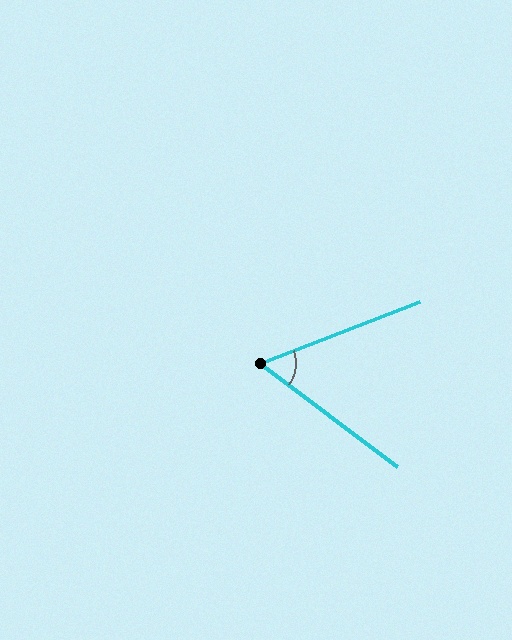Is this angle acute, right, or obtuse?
It is acute.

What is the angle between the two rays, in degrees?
Approximately 58 degrees.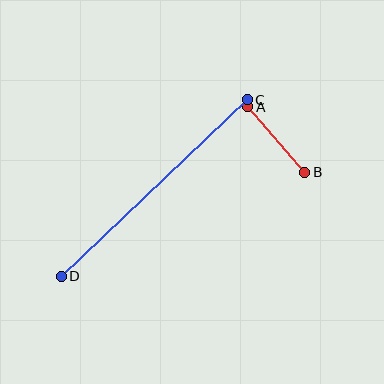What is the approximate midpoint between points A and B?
The midpoint is at approximately (276, 139) pixels.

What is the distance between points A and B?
The distance is approximately 87 pixels.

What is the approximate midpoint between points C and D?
The midpoint is at approximately (154, 188) pixels.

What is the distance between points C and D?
The distance is approximately 257 pixels.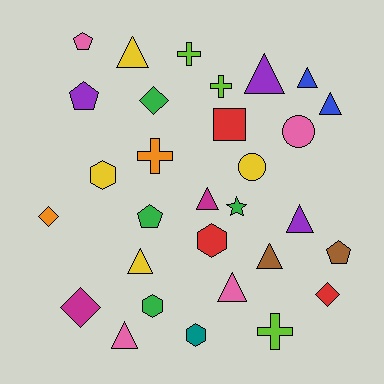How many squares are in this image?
There is 1 square.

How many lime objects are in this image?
There are 3 lime objects.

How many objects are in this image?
There are 30 objects.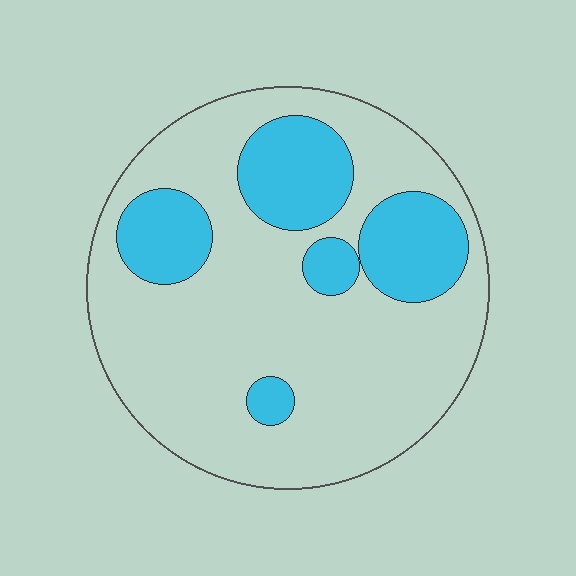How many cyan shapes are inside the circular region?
5.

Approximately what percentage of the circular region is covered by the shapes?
Approximately 25%.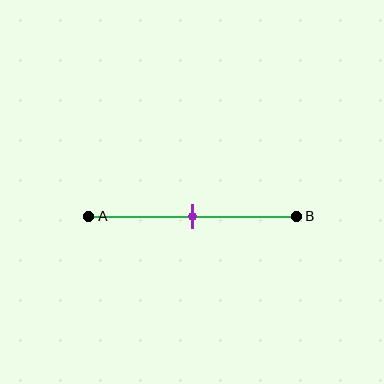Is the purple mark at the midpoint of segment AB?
Yes, the mark is approximately at the midpoint.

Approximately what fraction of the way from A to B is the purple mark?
The purple mark is approximately 50% of the way from A to B.